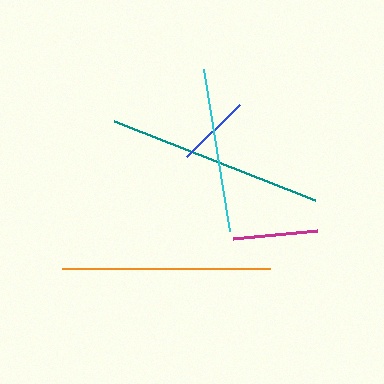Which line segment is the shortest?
The blue line is the shortest at approximately 74 pixels.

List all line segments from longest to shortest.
From longest to shortest: teal, orange, cyan, magenta, blue.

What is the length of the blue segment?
The blue segment is approximately 74 pixels long.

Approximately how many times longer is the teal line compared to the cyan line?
The teal line is approximately 1.3 times the length of the cyan line.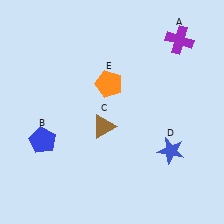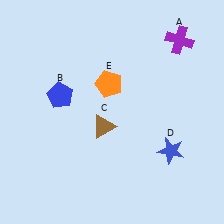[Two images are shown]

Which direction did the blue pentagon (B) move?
The blue pentagon (B) moved up.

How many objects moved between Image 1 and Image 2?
1 object moved between the two images.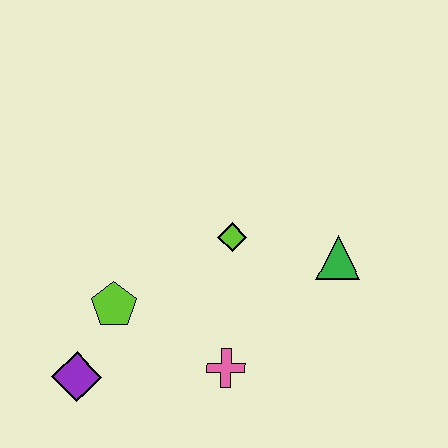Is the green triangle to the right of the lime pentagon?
Yes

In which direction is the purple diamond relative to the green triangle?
The purple diamond is to the left of the green triangle.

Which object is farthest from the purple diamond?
The green triangle is farthest from the purple diamond.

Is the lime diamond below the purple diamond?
No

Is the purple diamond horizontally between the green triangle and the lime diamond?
No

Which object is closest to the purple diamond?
The lime pentagon is closest to the purple diamond.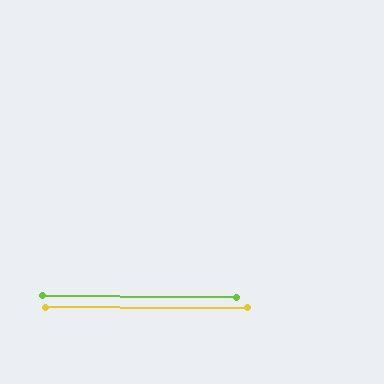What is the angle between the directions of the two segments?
Approximately 1 degree.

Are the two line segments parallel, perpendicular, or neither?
Parallel — their directions differ by only 0.8°.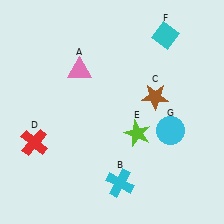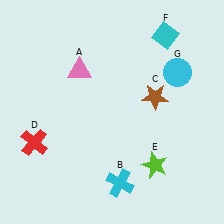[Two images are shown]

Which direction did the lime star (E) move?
The lime star (E) moved down.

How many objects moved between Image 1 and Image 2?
2 objects moved between the two images.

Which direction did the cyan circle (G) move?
The cyan circle (G) moved up.